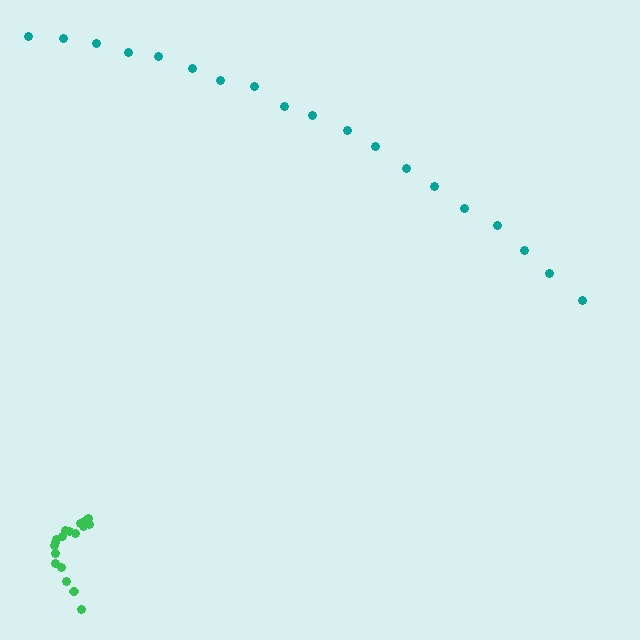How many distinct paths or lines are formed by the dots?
There are 2 distinct paths.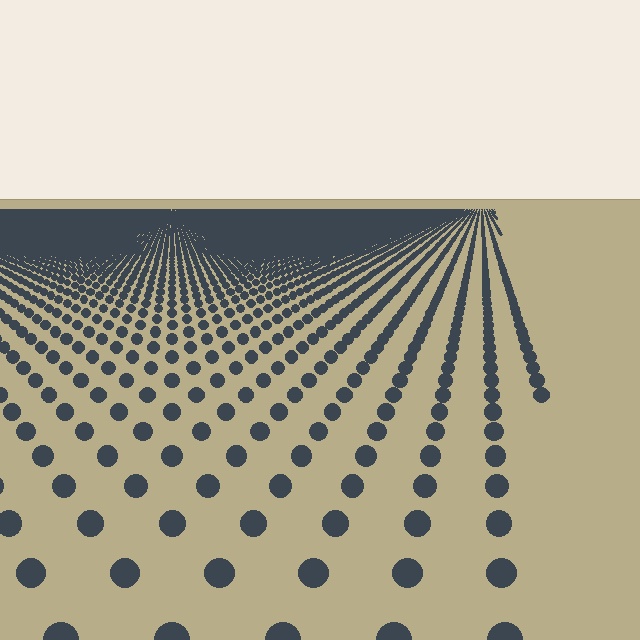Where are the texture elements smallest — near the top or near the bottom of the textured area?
Near the top.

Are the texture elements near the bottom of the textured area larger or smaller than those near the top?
Larger. Near the bottom, elements are closer to the viewer and appear at a bigger on-screen size.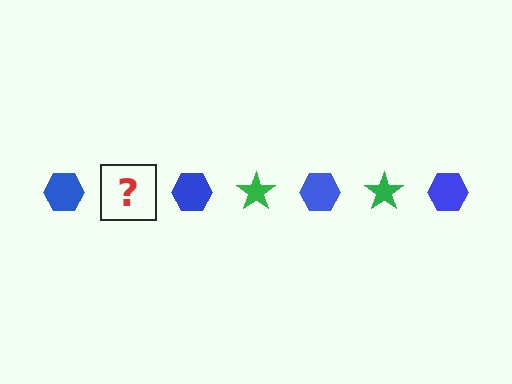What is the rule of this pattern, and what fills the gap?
The rule is that the pattern alternates between blue hexagon and green star. The gap should be filled with a green star.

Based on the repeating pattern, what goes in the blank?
The blank should be a green star.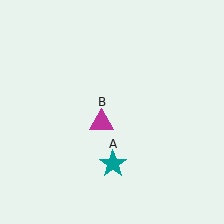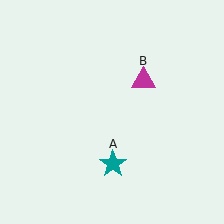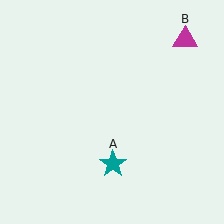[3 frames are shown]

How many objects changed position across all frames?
1 object changed position: magenta triangle (object B).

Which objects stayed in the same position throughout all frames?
Teal star (object A) remained stationary.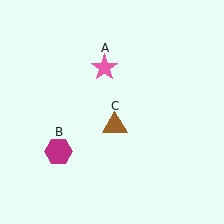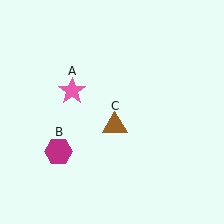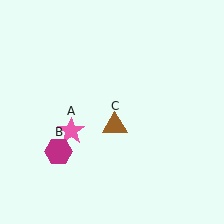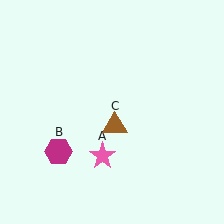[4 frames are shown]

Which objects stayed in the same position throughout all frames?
Magenta hexagon (object B) and brown triangle (object C) remained stationary.